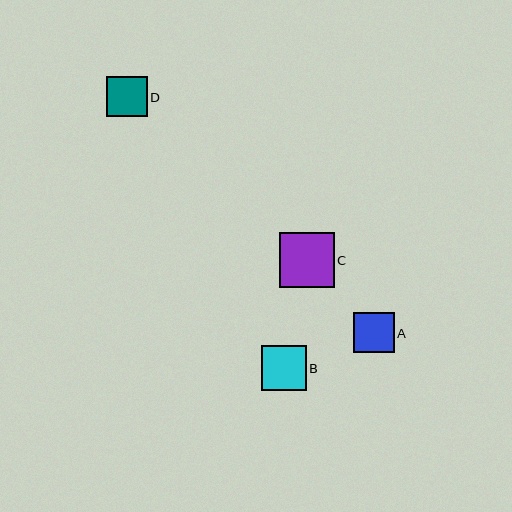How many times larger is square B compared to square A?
Square B is approximately 1.1 times the size of square A.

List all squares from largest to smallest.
From largest to smallest: C, B, A, D.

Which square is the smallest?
Square D is the smallest with a size of approximately 41 pixels.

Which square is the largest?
Square C is the largest with a size of approximately 55 pixels.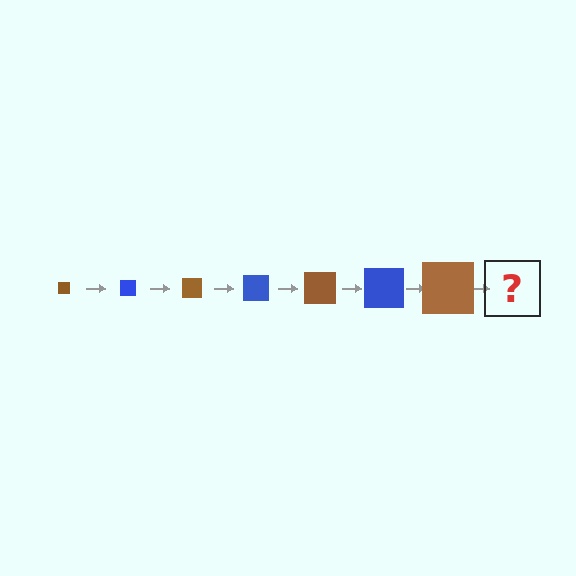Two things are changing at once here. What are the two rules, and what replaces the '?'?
The two rules are that the square grows larger each step and the color cycles through brown and blue. The '?' should be a blue square, larger than the previous one.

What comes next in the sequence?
The next element should be a blue square, larger than the previous one.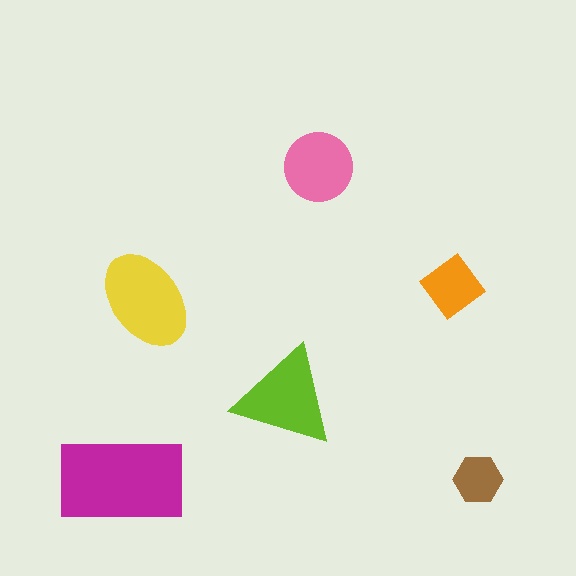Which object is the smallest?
The brown hexagon.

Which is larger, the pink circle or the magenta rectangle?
The magenta rectangle.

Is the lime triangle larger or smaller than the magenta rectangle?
Smaller.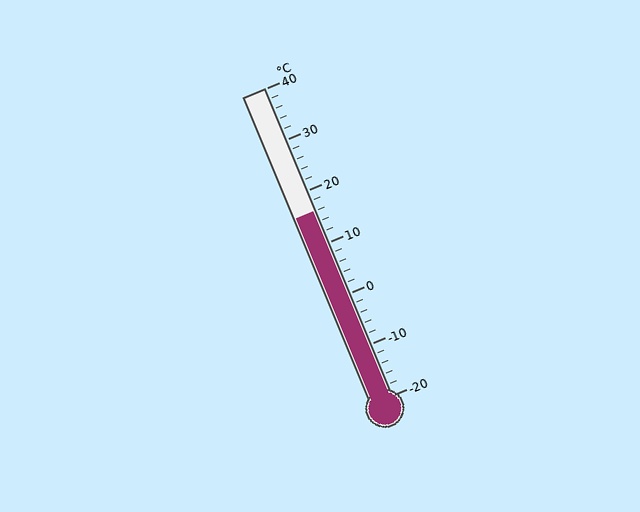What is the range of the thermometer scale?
The thermometer scale ranges from -20°C to 40°C.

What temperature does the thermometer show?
The thermometer shows approximately 16°C.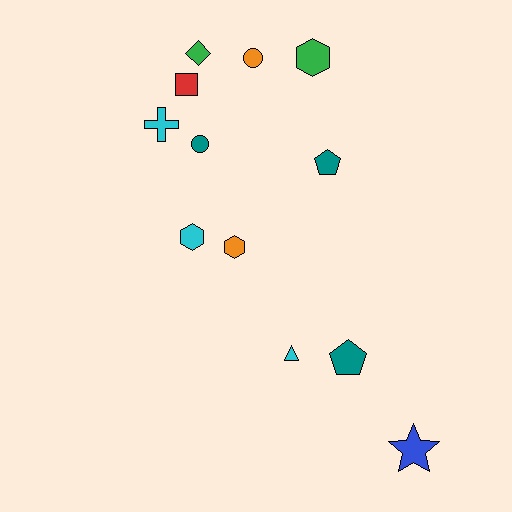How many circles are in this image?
There are 2 circles.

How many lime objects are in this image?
There are no lime objects.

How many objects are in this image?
There are 12 objects.